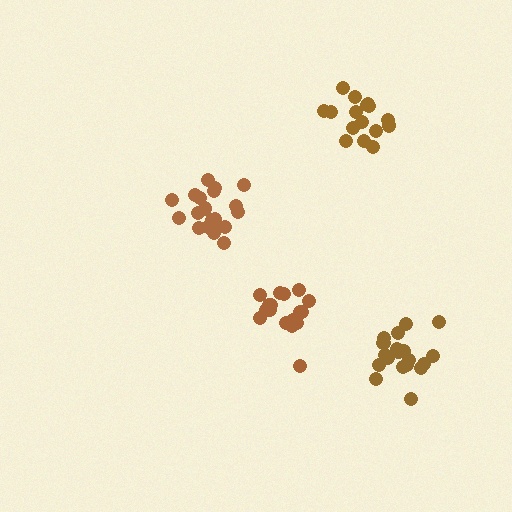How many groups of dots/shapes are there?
There are 4 groups.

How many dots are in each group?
Group 1: 20 dots, Group 2: 21 dots, Group 3: 17 dots, Group 4: 16 dots (74 total).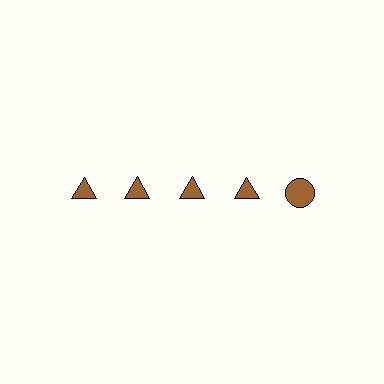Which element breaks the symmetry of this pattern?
The brown circle in the top row, rightmost column breaks the symmetry. All other shapes are brown triangles.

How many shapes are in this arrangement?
There are 5 shapes arranged in a grid pattern.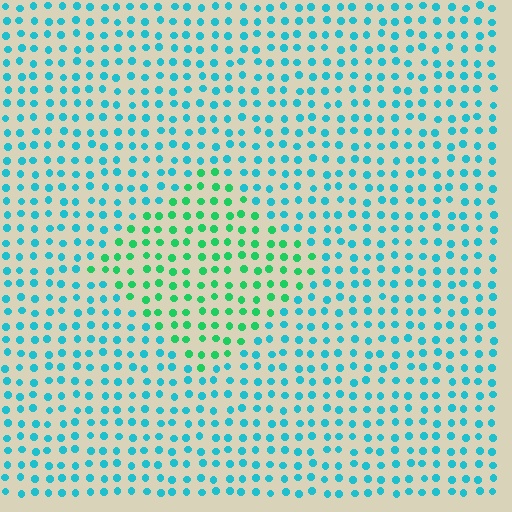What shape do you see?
I see a diamond.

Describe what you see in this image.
The image is filled with small cyan elements in a uniform arrangement. A diamond-shaped region is visible where the elements are tinted to a slightly different hue, forming a subtle color boundary.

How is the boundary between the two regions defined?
The boundary is defined purely by a slight shift in hue (about 43 degrees). Spacing, size, and orientation are identical on both sides.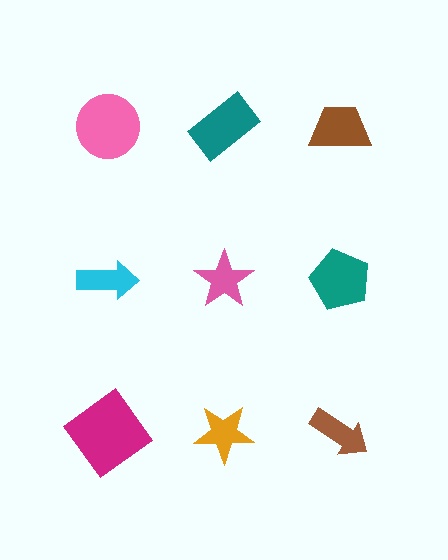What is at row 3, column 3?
A brown arrow.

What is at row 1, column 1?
A pink circle.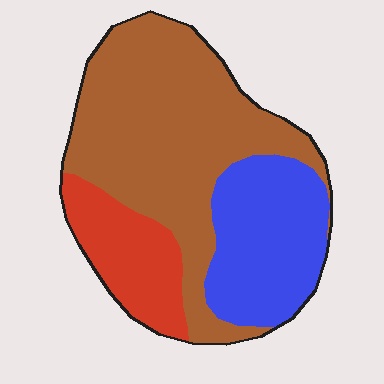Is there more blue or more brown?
Brown.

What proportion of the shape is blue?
Blue covers 27% of the shape.